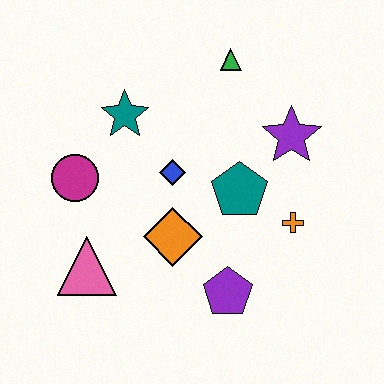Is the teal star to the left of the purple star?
Yes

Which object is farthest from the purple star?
The pink triangle is farthest from the purple star.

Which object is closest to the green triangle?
The purple star is closest to the green triangle.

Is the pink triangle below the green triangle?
Yes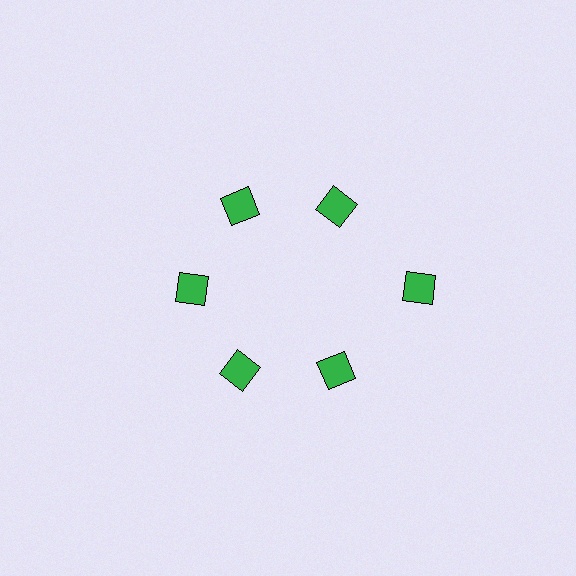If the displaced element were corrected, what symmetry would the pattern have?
It would have 6-fold rotational symmetry — the pattern would map onto itself every 60 degrees.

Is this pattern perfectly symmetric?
No. The 6 green diamonds are arranged in a ring, but one element near the 3 o'clock position is pushed outward from the center, breaking the 6-fold rotational symmetry.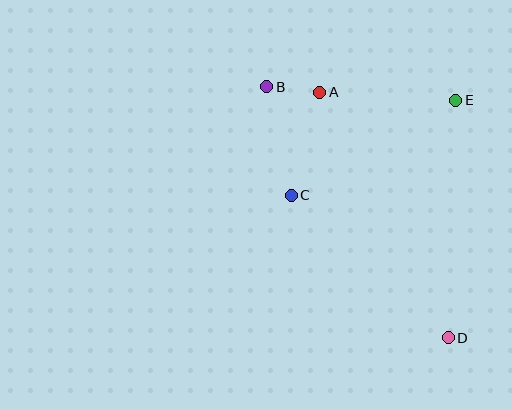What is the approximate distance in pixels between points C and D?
The distance between C and D is approximately 212 pixels.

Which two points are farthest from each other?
Points B and D are farthest from each other.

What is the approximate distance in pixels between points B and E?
The distance between B and E is approximately 189 pixels.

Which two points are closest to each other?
Points A and B are closest to each other.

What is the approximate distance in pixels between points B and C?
The distance between B and C is approximately 111 pixels.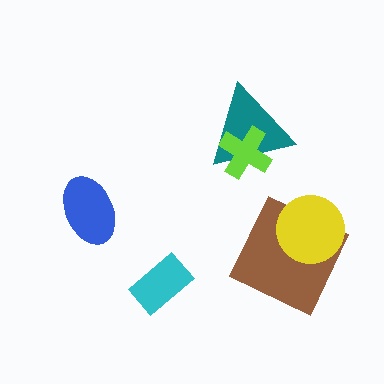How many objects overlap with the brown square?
1 object overlaps with the brown square.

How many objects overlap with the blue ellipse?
0 objects overlap with the blue ellipse.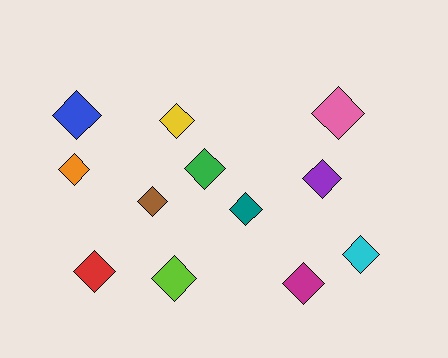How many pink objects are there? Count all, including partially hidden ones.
There is 1 pink object.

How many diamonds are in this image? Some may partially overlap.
There are 12 diamonds.